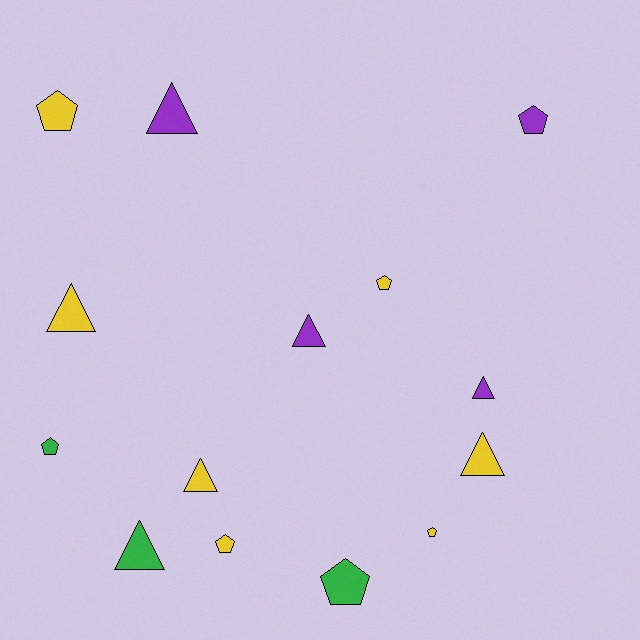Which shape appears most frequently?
Triangle, with 7 objects.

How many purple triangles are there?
There are 3 purple triangles.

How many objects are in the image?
There are 14 objects.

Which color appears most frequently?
Yellow, with 7 objects.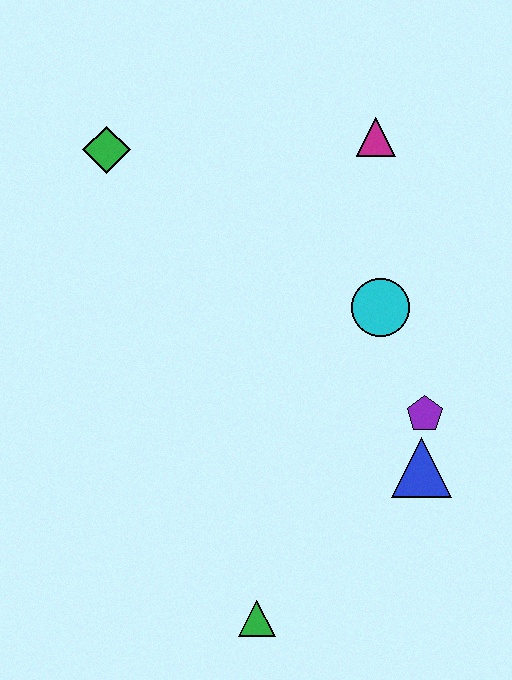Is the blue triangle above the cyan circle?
No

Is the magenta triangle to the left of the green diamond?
No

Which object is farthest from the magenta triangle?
The green triangle is farthest from the magenta triangle.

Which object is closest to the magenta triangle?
The cyan circle is closest to the magenta triangle.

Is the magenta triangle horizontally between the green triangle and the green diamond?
No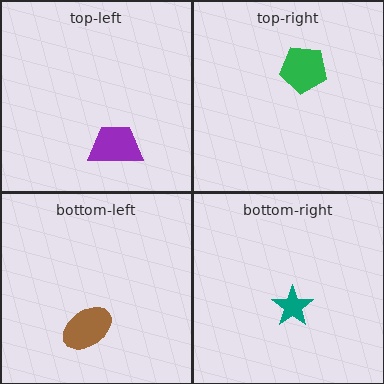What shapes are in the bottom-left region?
The brown ellipse.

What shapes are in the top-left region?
The purple trapezoid.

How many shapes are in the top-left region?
1.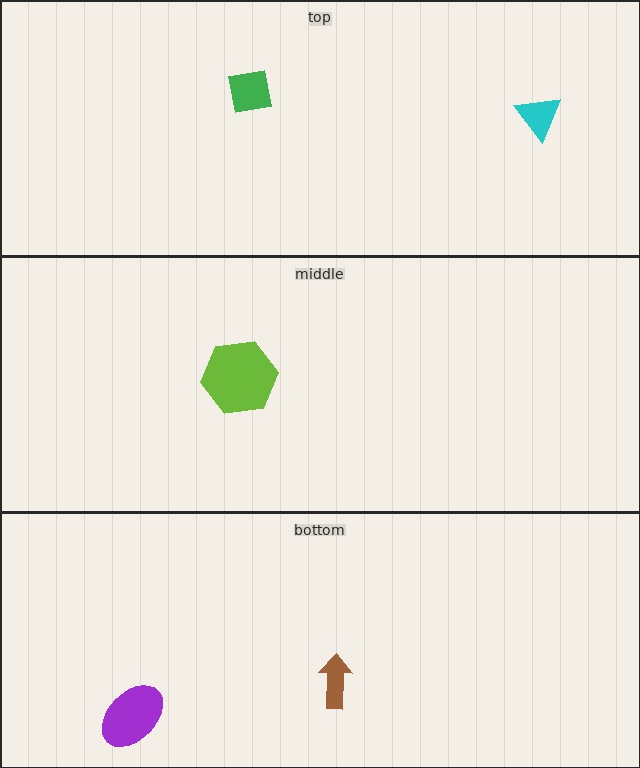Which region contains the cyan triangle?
The top region.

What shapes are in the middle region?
The lime hexagon.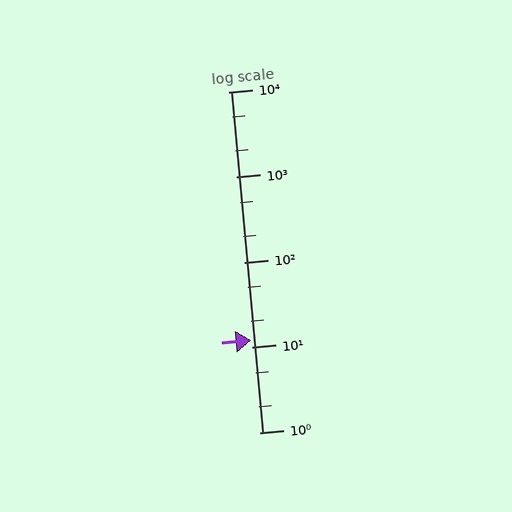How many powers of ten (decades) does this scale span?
The scale spans 4 decades, from 1 to 10000.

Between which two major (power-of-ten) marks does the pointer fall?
The pointer is between 10 and 100.